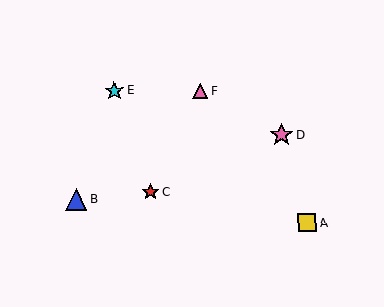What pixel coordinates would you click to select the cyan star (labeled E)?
Click at (114, 91) to select the cyan star E.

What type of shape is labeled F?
Shape F is a pink triangle.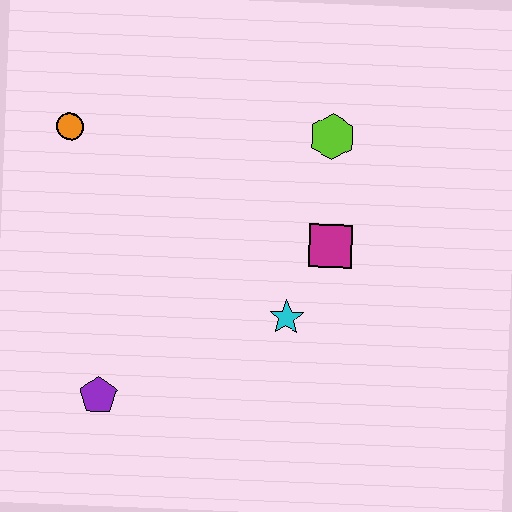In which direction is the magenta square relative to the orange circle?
The magenta square is to the right of the orange circle.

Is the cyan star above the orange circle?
No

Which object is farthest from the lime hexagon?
The purple pentagon is farthest from the lime hexagon.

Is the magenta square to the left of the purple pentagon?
No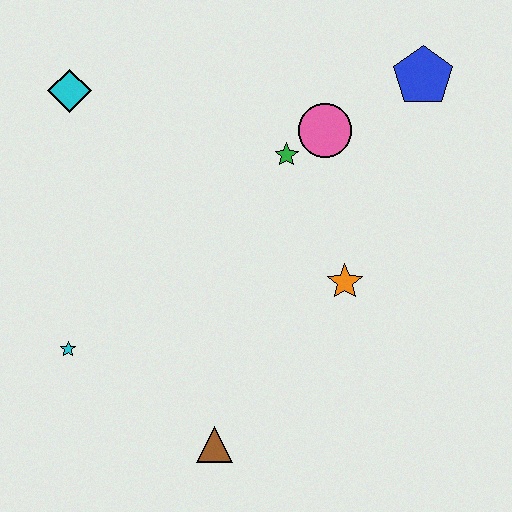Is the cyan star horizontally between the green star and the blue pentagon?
No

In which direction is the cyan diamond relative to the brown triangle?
The cyan diamond is above the brown triangle.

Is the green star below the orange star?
No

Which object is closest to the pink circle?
The green star is closest to the pink circle.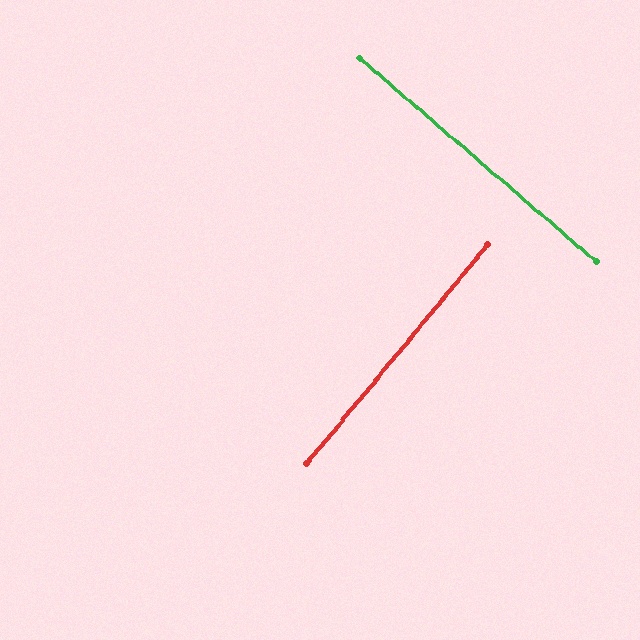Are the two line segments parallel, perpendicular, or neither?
Perpendicular — they meet at approximately 89°.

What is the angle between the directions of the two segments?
Approximately 89 degrees.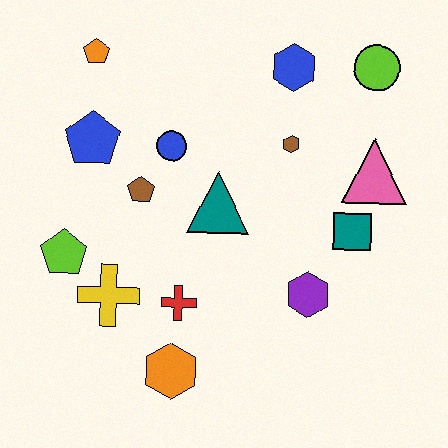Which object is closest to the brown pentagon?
The blue circle is closest to the brown pentagon.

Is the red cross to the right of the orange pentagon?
Yes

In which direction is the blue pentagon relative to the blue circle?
The blue pentagon is to the left of the blue circle.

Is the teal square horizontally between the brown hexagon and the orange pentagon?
No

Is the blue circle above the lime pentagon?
Yes